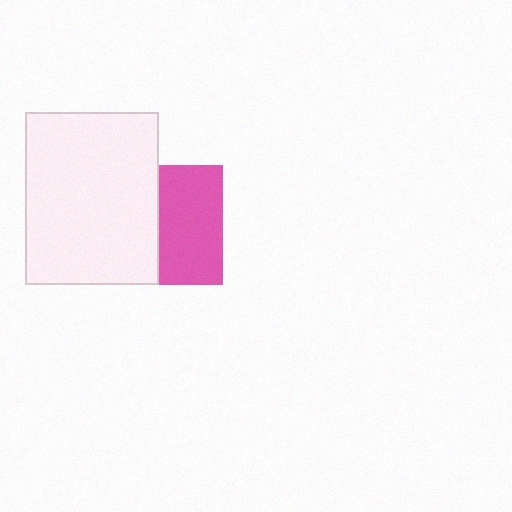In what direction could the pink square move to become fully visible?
The pink square could move right. That would shift it out from behind the white rectangle entirely.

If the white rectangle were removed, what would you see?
You would see the complete pink square.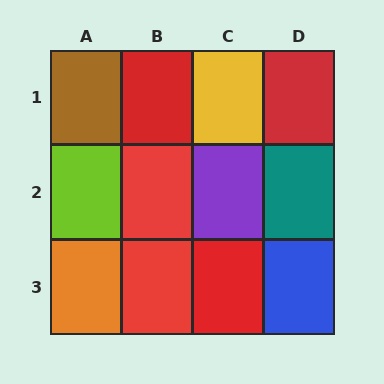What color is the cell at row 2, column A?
Lime.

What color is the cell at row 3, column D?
Blue.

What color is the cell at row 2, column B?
Red.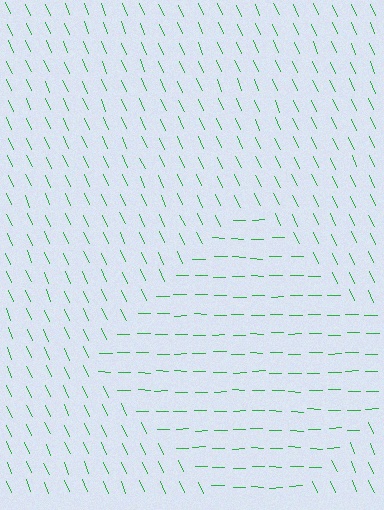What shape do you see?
I see a diamond.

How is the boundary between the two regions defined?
The boundary is defined purely by a change in line orientation (approximately 65 degrees difference). All lines are the same color and thickness.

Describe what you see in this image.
The image is filled with small green line segments. A diamond region in the image has lines oriented differently from the surrounding lines, creating a visible texture boundary.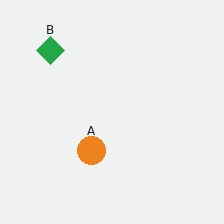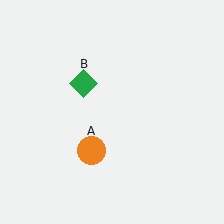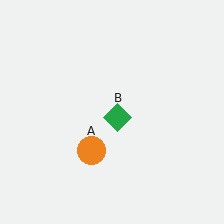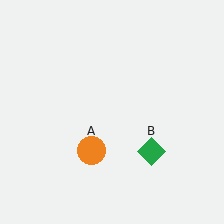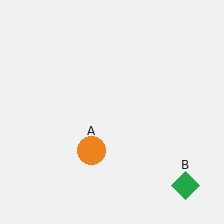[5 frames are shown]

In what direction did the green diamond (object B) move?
The green diamond (object B) moved down and to the right.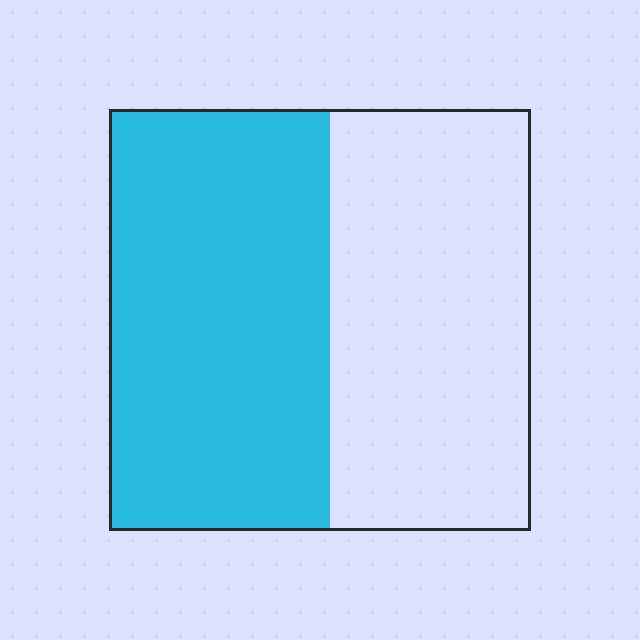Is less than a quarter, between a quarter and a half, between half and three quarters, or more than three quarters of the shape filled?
Between half and three quarters.